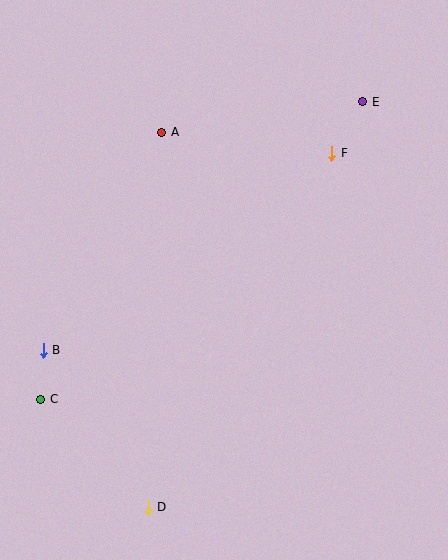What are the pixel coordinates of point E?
Point E is at (363, 102).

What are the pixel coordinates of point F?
Point F is at (332, 153).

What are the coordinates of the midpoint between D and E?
The midpoint between D and E is at (255, 304).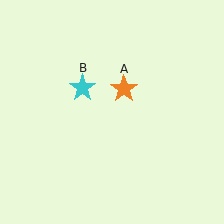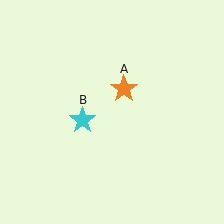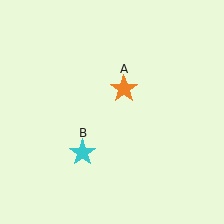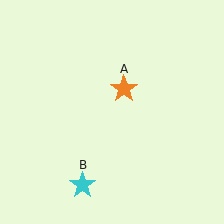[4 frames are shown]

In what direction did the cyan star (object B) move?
The cyan star (object B) moved down.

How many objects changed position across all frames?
1 object changed position: cyan star (object B).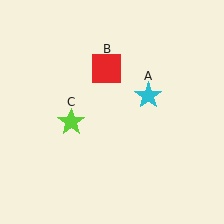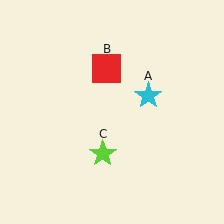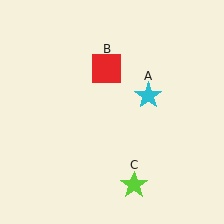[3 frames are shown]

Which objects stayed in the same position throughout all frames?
Cyan star (object A) and red square (object B) remained stationary.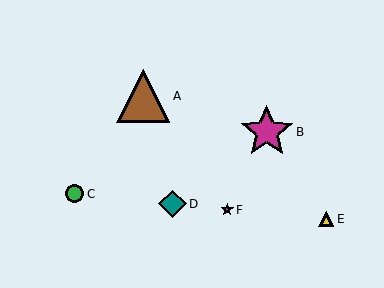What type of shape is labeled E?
Shape E is a yellow triangle.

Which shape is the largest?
The magenta star (labeled B) is the largest.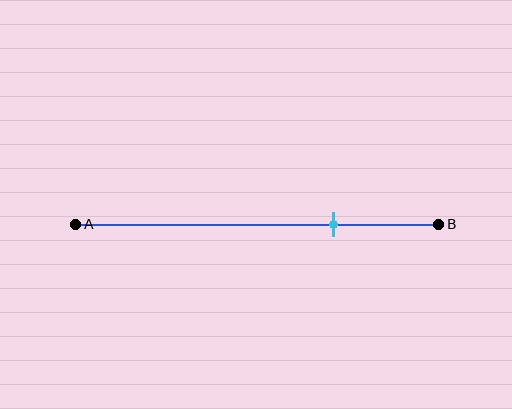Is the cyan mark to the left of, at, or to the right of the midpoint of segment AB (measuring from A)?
The cyan mark is to the right of the midpoint of segment AB.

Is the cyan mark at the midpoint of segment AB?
No, the mark is at about 70% from A, not at the 50% midpoint.